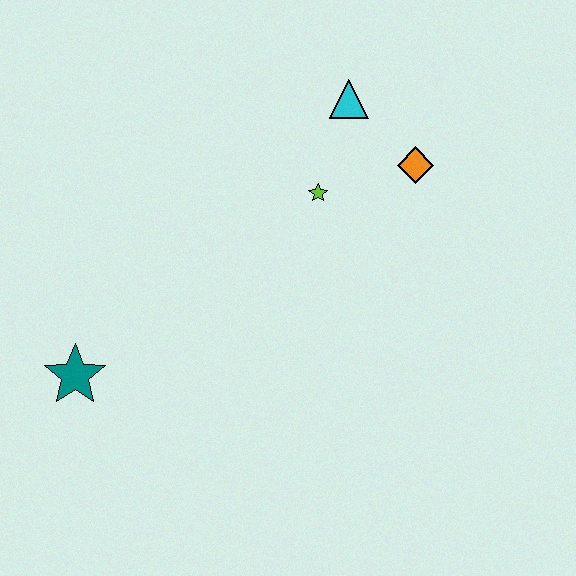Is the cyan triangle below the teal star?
No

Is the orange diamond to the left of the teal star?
No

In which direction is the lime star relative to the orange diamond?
The lime star is to the left of the orange diamond.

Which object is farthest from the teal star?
The orange diamond is farthest from the teal star.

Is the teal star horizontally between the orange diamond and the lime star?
No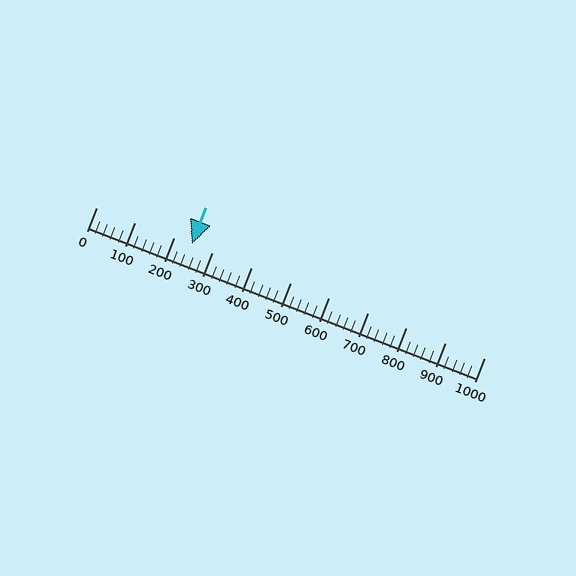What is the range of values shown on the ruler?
The ruler shows values from 0 to 1000.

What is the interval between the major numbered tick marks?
The major tick marks are spaced 100 units apart.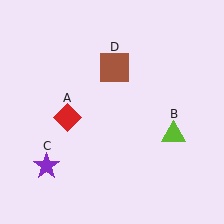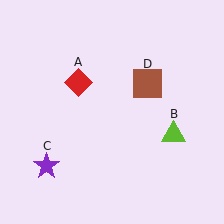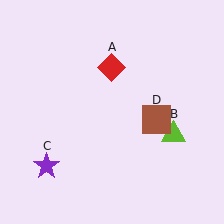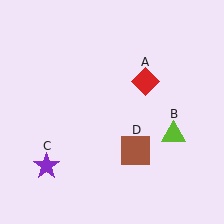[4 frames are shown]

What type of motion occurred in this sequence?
The red diamond (object A), brown square (object D) rotated clockwise around the center of the scene.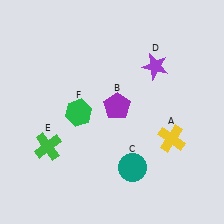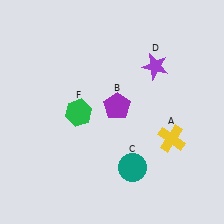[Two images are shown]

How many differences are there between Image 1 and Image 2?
There is 1 difference between the two images.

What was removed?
The green cross (E) was removed in Image 2.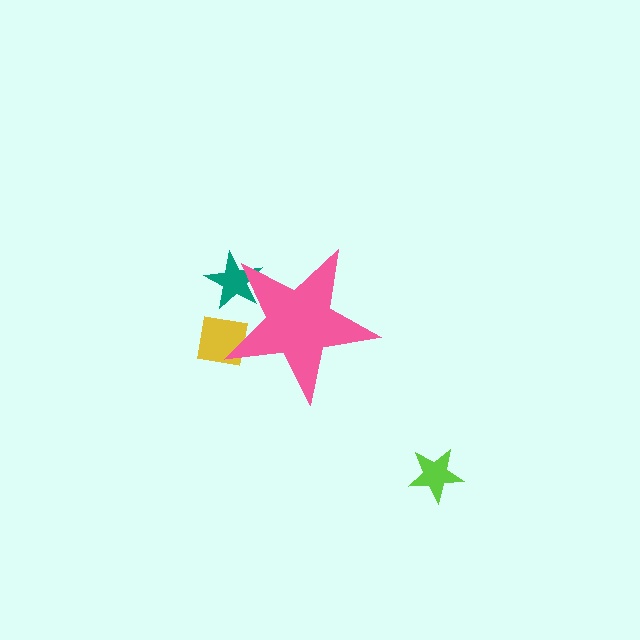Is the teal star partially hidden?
Yes, the teal star is partially hidden behind the pink star.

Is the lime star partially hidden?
No, the lime star is fully visible.